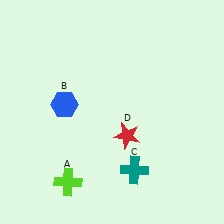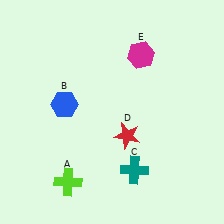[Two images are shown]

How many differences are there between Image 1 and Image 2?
There is 1 difference between the two images.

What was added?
A magenta hexagon (E) was added in Image 2.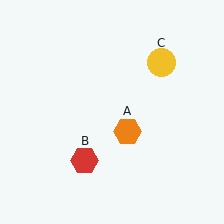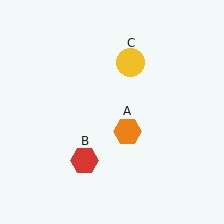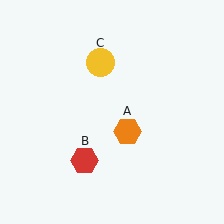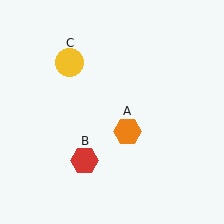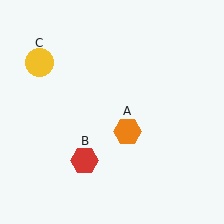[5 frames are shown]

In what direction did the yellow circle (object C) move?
The yellow circle (object C) moved left.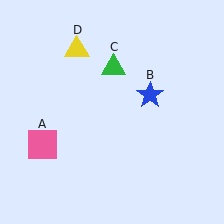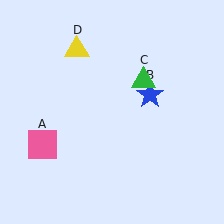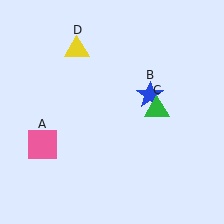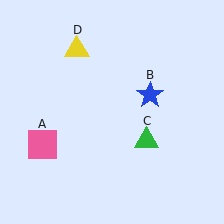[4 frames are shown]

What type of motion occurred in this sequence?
The green triangle (object C) rotated clockwise around the center of the scene.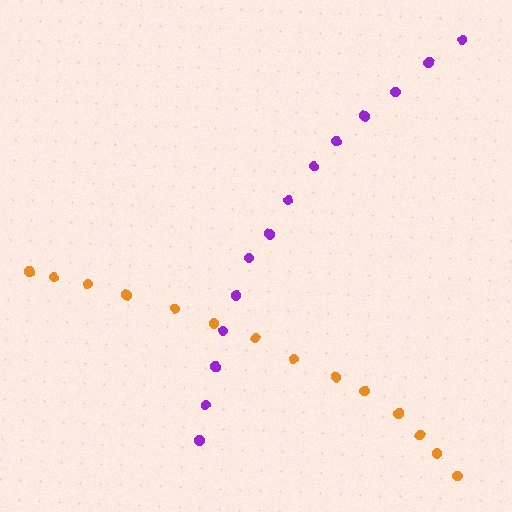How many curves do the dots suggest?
There are 2 distinct paths.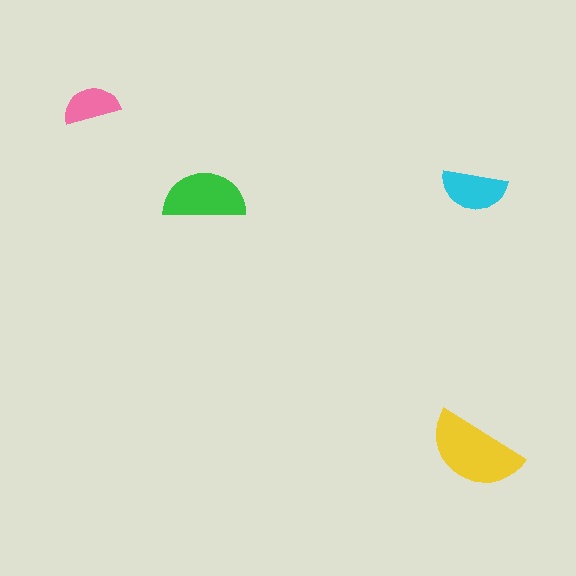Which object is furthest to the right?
The cyan semicircle is rightmost.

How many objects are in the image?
There are 4 objects in the image.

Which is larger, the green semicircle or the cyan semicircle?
The green one.